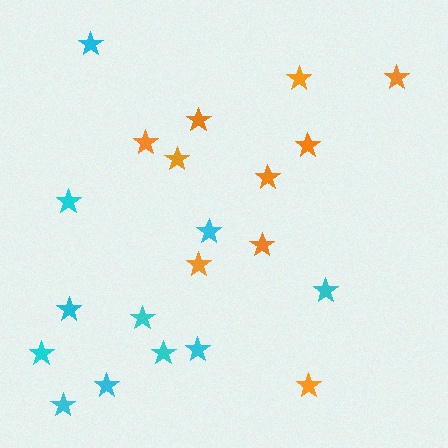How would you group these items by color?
There are 2 groups: one group of cyan stars (11) and one group of orange stars (10).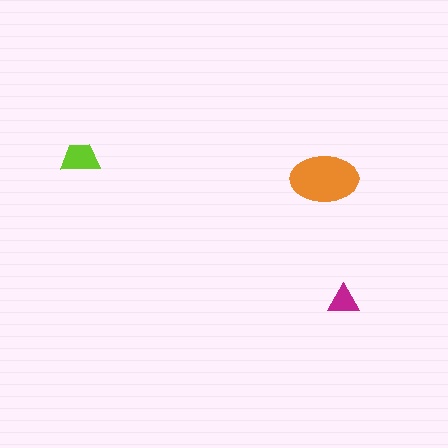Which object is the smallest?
The magenta triangle.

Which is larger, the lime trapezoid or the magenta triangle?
The lime trapezoid.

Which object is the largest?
The orange ellipse.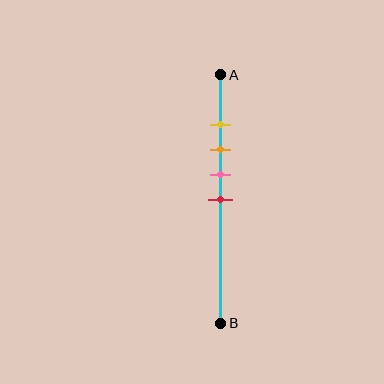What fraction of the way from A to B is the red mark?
The red mark is approximately 50% (0.5) of the way from A to B.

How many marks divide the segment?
There are 4 marks dividing the segment.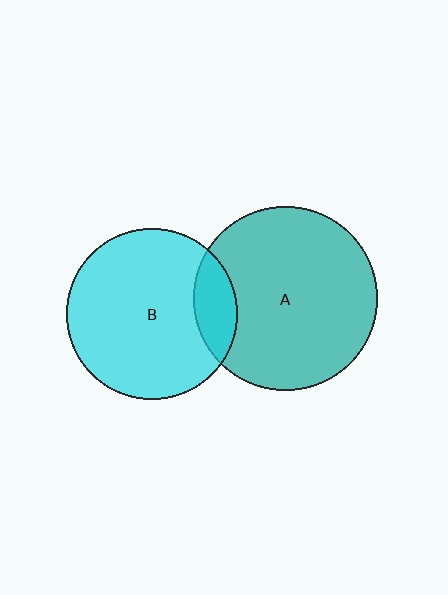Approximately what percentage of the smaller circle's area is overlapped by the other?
Approximately 15%.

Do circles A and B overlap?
Yes.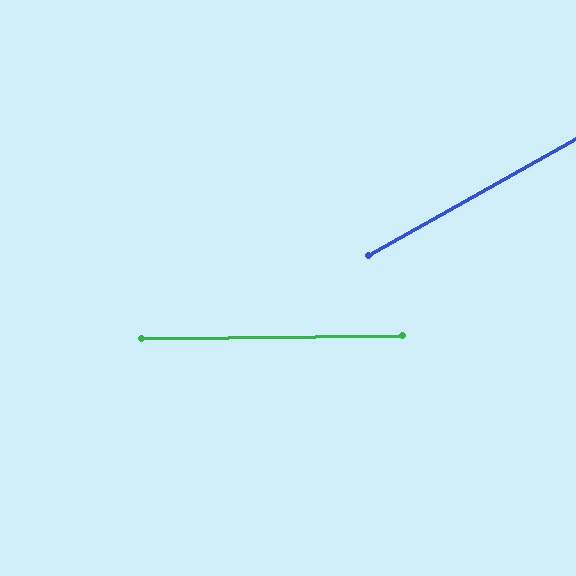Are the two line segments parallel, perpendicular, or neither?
Neither parallel nor perpendicular — they differ by about 28°.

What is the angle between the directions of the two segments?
Approximately 28 degrees.